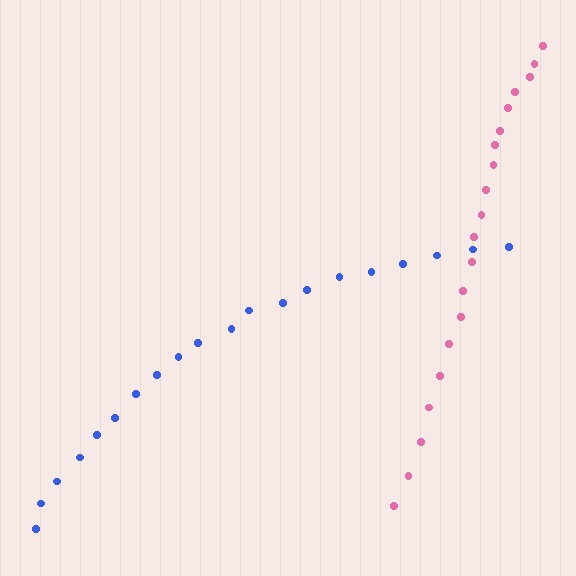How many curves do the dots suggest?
There are 2 distinct paths.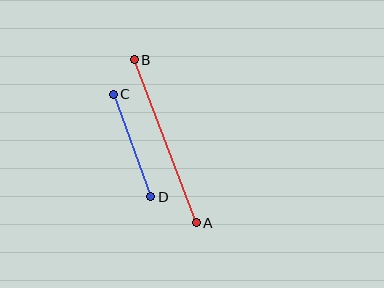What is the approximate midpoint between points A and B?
The midpoint is at approximately (165, 141) pixels.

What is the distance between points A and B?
The distance is approximately 175 pixels.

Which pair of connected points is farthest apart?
Points A and B are farthest apart.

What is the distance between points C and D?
The distance is approximately 109 pixels.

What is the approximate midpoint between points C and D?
The midpoint is at approximately (132, 146) pixels.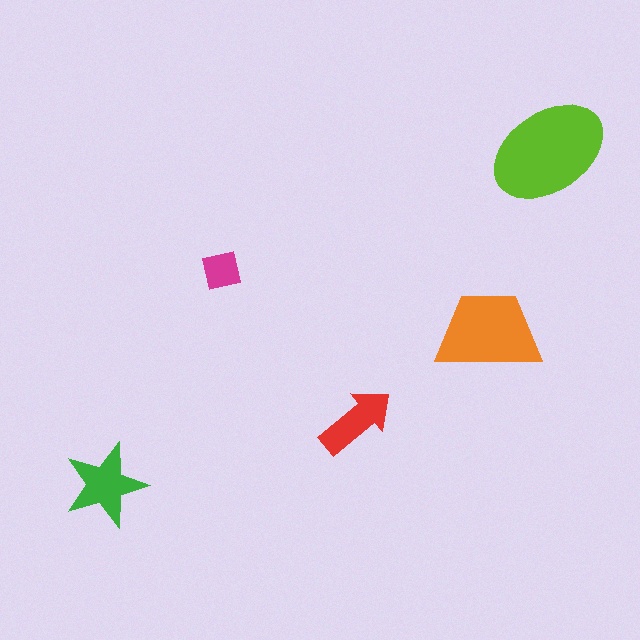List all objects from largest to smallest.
The lime ellipse, the orange trapezoid, the green star, the red arrow, the magenta square.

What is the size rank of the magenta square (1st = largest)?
5th.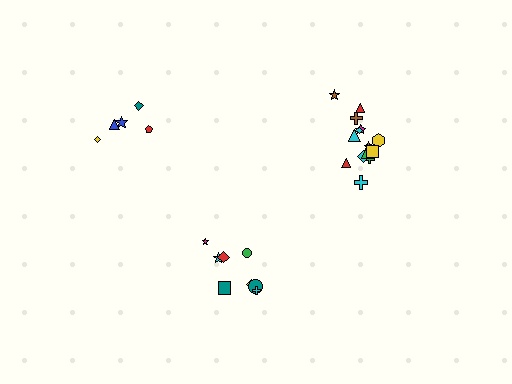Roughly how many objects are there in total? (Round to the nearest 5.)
Roughly 30 objects in total.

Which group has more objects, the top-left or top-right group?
The top-right group.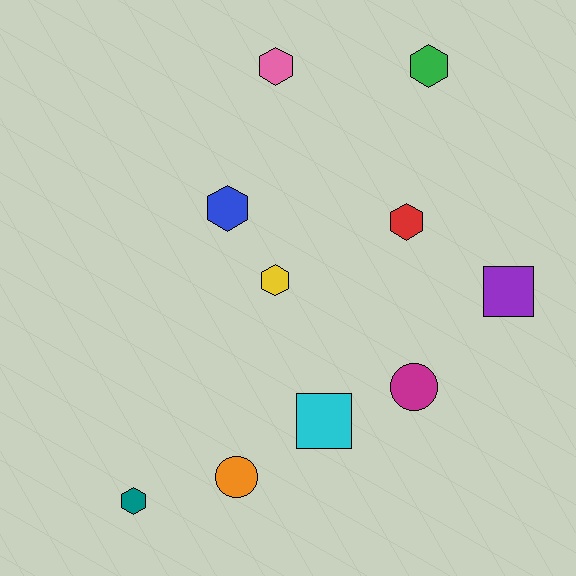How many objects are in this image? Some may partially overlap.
There are 10 objects.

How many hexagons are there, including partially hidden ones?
There are 6 hexagons.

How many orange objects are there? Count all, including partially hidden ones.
There is 1 orange object.